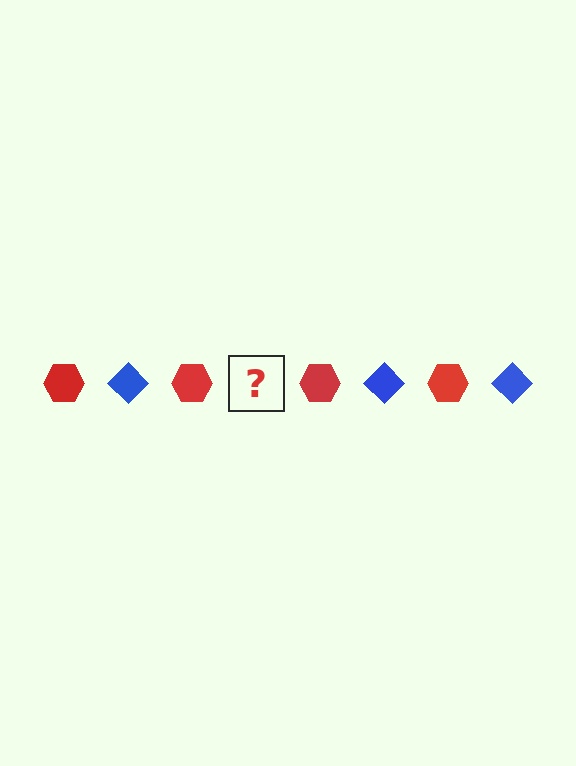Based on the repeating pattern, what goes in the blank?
The blank should be a blue diamond.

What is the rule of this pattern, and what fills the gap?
The rule is that the pattern alternates between red hexagon and blue diamond. The gap should be filled with a blue diamond.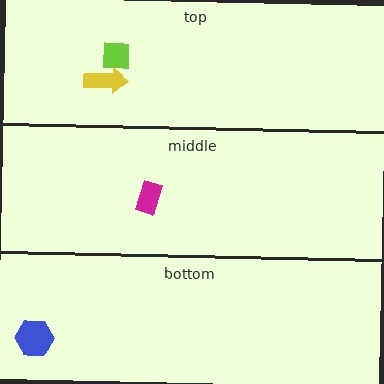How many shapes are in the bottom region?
1.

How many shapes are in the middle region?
1.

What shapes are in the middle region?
The magenta rectangle.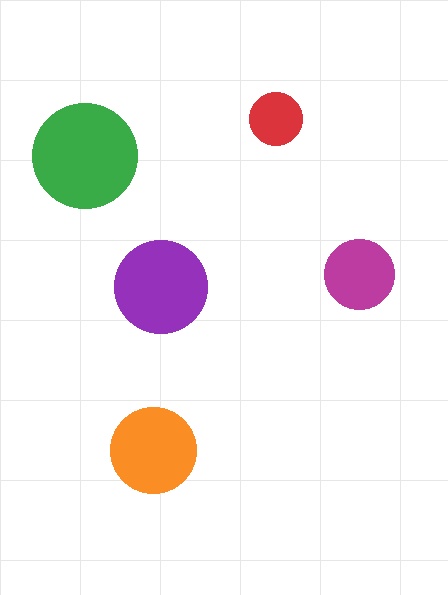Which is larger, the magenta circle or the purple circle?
The purple one.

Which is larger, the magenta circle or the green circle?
The green one.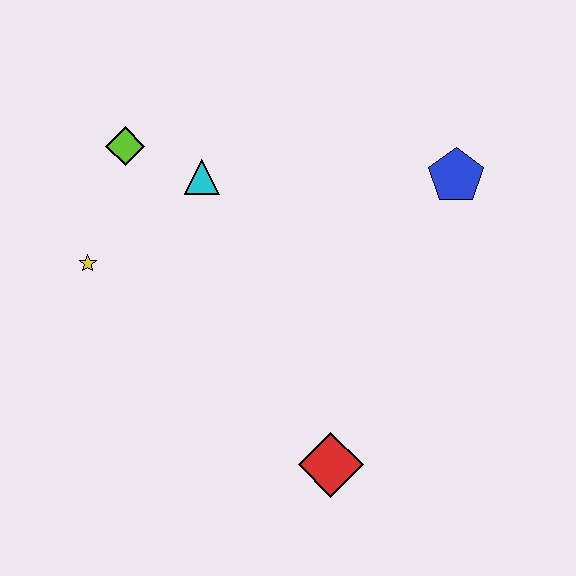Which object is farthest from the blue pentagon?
The yellow star is farthest from the blue pentagon.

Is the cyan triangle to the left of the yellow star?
No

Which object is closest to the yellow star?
The lime diamond is closest to the yellow star.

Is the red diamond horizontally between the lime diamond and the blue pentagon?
Yes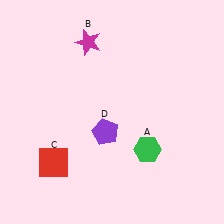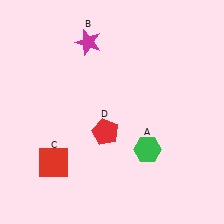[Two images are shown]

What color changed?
The pentagon (D) changed from purple in Image 1 to red in Image 2.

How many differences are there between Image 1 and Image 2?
There is 1 difference between the two images.